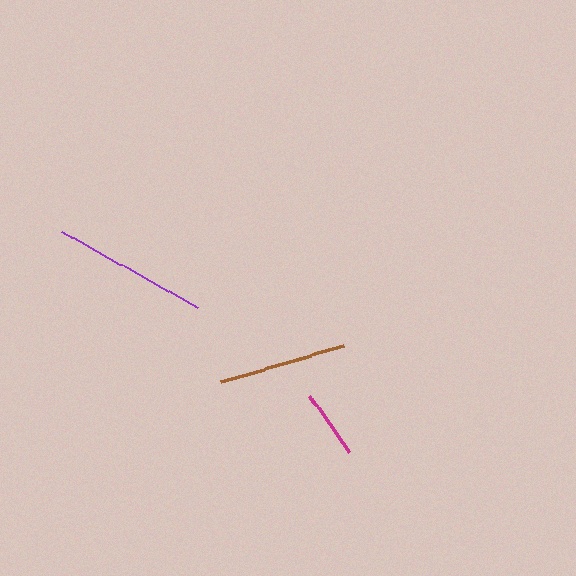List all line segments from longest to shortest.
From longest to shortest: purple, brown, magenta.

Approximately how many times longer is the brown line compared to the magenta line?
The brown line is approximately 1.9 times the length of the magenta line.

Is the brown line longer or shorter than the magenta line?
The brown line is longer than the magenta line.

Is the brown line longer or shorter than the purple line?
The purple line is longer than the brown line.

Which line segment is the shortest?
The magenta line is the shortest at approximately 69 pixels.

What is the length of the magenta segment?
The magenta segment is approximately 69 pixels long.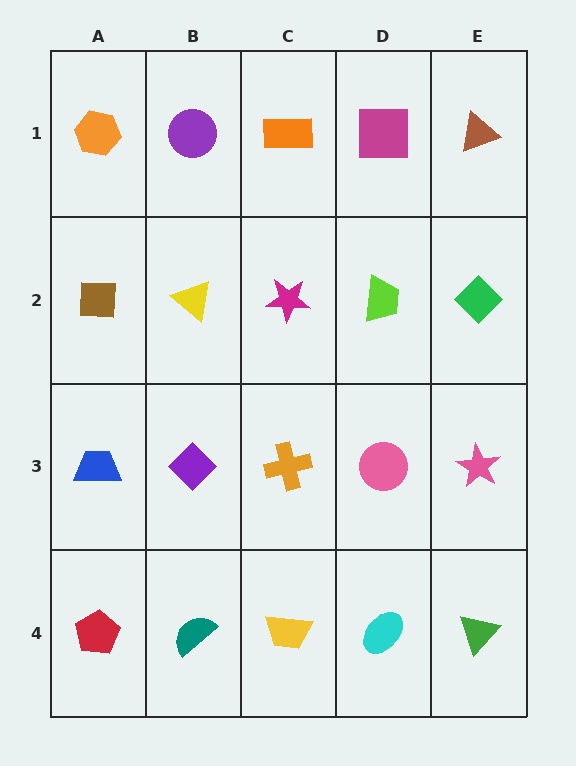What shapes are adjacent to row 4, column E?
A pink star (row 3, column E), a cyan ellipse (row 4, column D).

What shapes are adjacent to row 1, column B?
A yellow triangle (row 2, column B), an orange hexagon (row 1, column A), an orange rectangle (row 1, column C).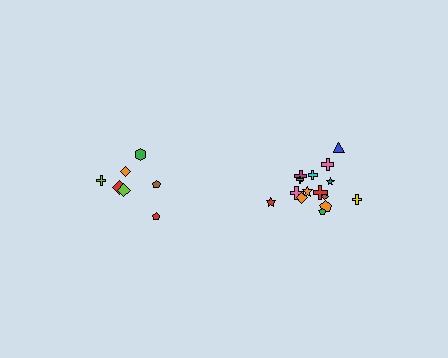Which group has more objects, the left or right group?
The right group.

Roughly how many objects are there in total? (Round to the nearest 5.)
Roughly 20 objects in total.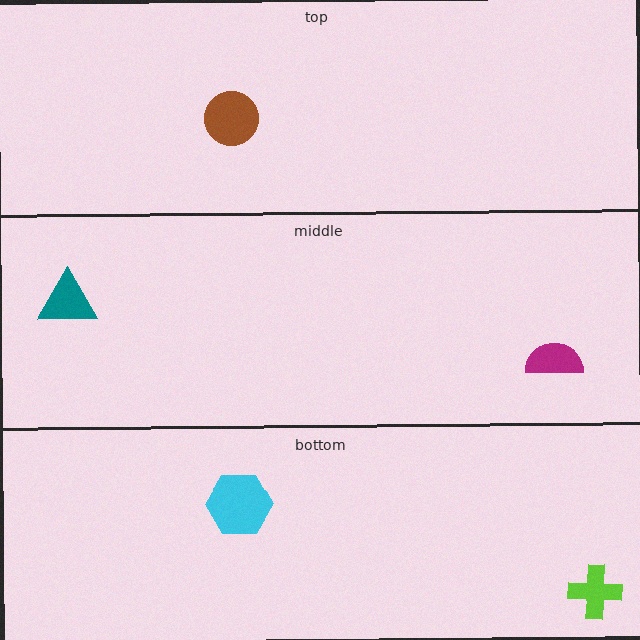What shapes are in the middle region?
The teal triangle, the magenta semicircle.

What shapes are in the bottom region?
The cyan hexagon, the lime cross.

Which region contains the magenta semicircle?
The middle region.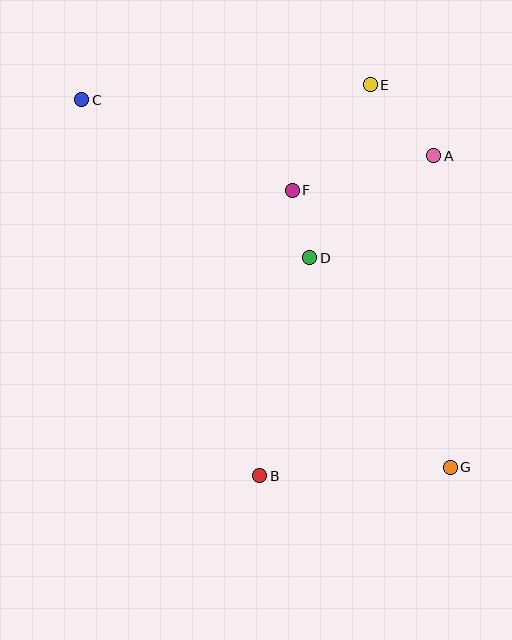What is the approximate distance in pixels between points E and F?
The distance between E and F is approximately 131 pixels.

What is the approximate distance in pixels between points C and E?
The distance between C and E is approximately 289 pixels.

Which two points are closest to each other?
Points D and F are closest to each other.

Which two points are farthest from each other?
Points C and G are farthest from each other.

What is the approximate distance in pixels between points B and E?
The distance between B and E is approximately 406 pixels.